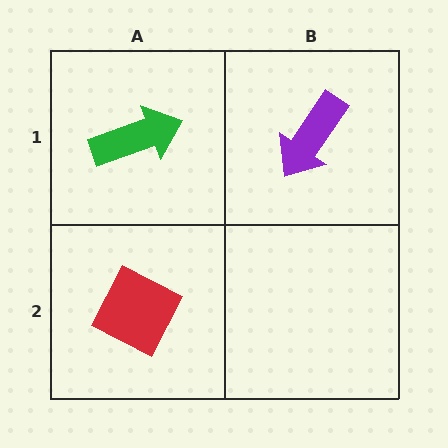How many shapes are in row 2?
1 shape.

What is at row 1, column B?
A purple arrow.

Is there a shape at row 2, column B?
No, that cell is empty.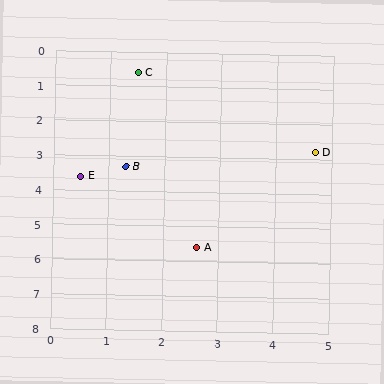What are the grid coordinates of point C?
Point C is at approximately (1.5, 0.6).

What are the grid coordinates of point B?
Point B is at approximately (1.3, 3.3).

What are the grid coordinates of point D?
Point D is at approximately (4.7, 2.8).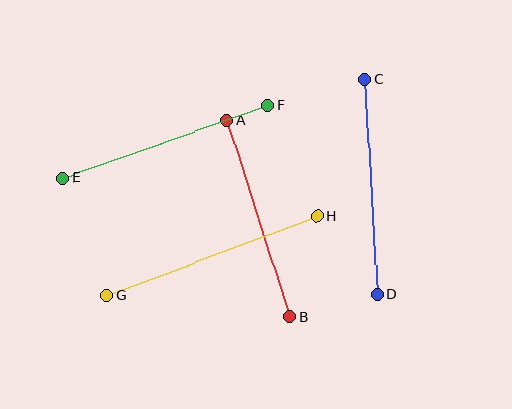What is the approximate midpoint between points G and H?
The midpoint is at approximately (212, 256) pixels.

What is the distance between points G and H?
The distance is approximately 225 pixels.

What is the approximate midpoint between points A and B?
The midpoint is at approximately (258, 219) pixels.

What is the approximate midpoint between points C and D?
The midpoint is at approximately (371, 187) pixels.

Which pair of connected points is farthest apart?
Points G and H are farthest apart.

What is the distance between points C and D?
The distance is approximately 215 pixels.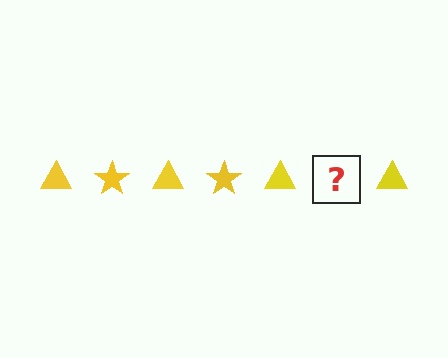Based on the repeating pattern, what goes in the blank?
The blank should be a yellow star.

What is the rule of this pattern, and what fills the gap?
The rule is that the pattern cycles through triangle, star shapes in yellow. The gap should be filled with a yellow star.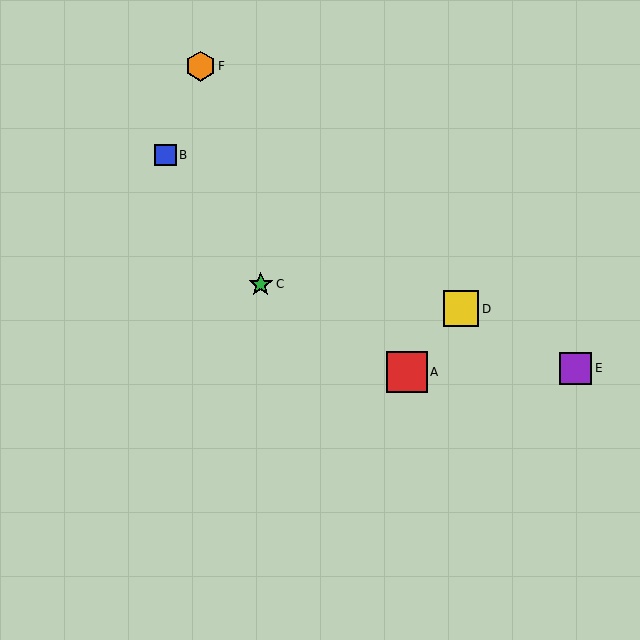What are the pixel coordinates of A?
Object A is at (407, 372).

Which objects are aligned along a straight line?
Objects B, D, E are aligned along a straight line.